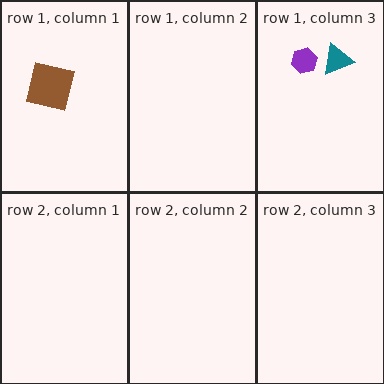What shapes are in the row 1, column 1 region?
The brown square.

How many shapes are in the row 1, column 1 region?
1.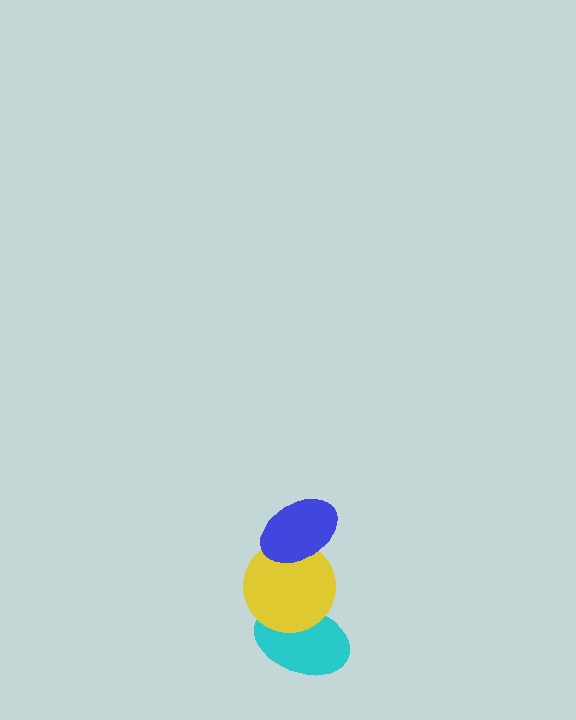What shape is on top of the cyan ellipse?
The yellow circle is on top of the cyan ellipse.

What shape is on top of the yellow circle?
The blue ellipse is on top of the yellow circle.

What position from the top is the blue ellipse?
The blue ellipse is 1st from the top.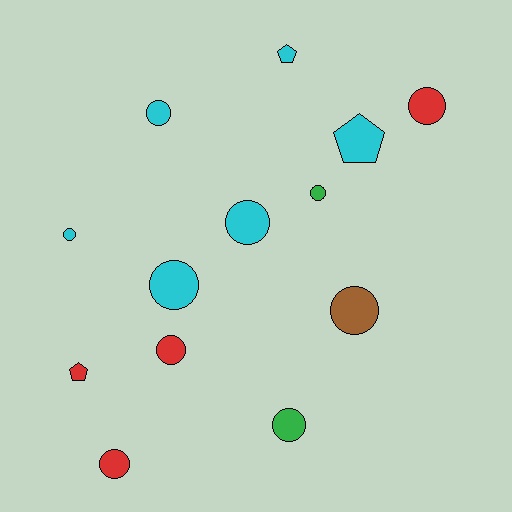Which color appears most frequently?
Cyan, with 6 objects.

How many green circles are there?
There are 2 green circles.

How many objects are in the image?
There are 13 objects.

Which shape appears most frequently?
Circle, with 10 objects.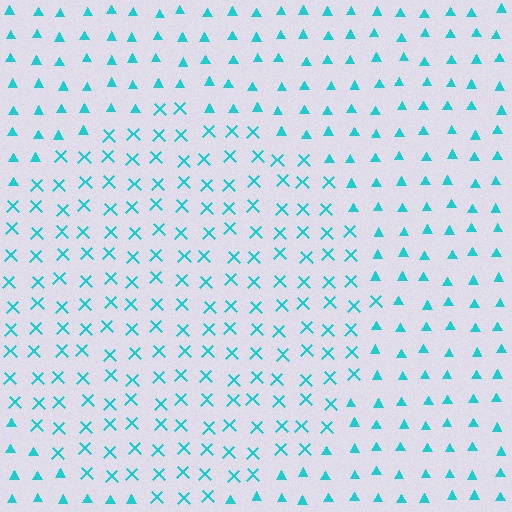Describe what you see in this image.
The image is filled with small cyan elements arranged in a uniform grid. A circle-shaped region contains X marks, while the surrounding area contains triangles. The boundary is defined purely by the change in element shape.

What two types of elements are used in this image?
The image uses X marks inside the circle region and triangles outside it.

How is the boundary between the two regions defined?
The boundary is defined by a change in element shape: X marks inside vs. triangles outside. All elements share the same color and spacing.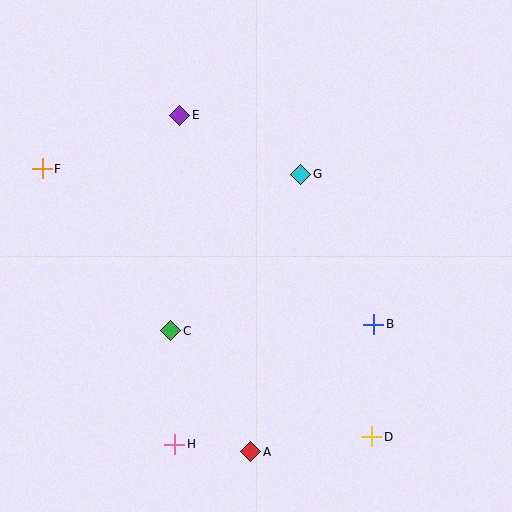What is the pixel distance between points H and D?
The distance between H and D is 197 pixels.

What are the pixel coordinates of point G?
Point G is at (301, 174).